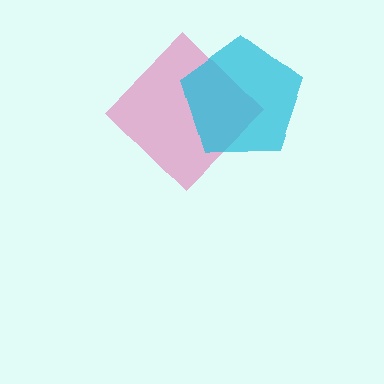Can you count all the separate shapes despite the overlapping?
Yes, there are 2 separate shapes.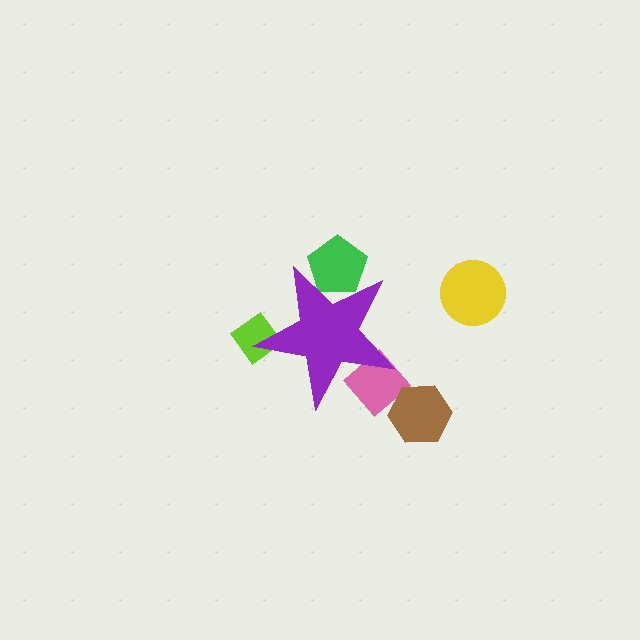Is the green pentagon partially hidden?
Yes, the green pentagon is partially hidden behind the purple star.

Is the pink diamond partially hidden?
Yes, the pink diamond is partially hidden behind the purple star.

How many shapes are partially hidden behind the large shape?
3 shapes are partially hidden.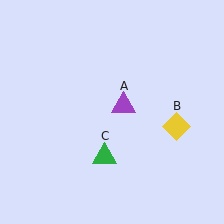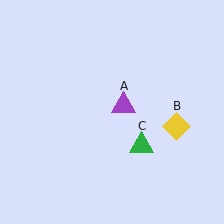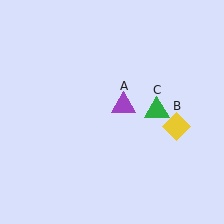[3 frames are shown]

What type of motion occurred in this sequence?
The green triangle (object C) rotated counterclockwise around the center of the scene.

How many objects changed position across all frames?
1 object changed position: green triangle (object C).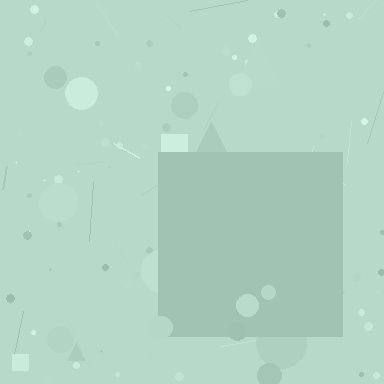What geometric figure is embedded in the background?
A square is embedded in the background.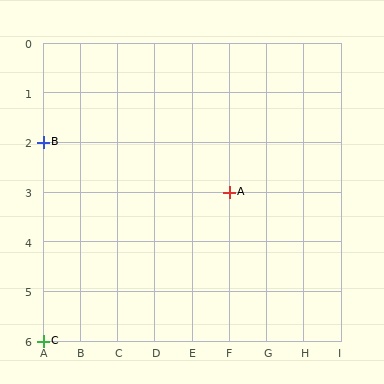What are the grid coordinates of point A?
Point A is at grid coordinates (F, 3).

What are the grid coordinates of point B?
Point B is at grid coordinates (A, 2).